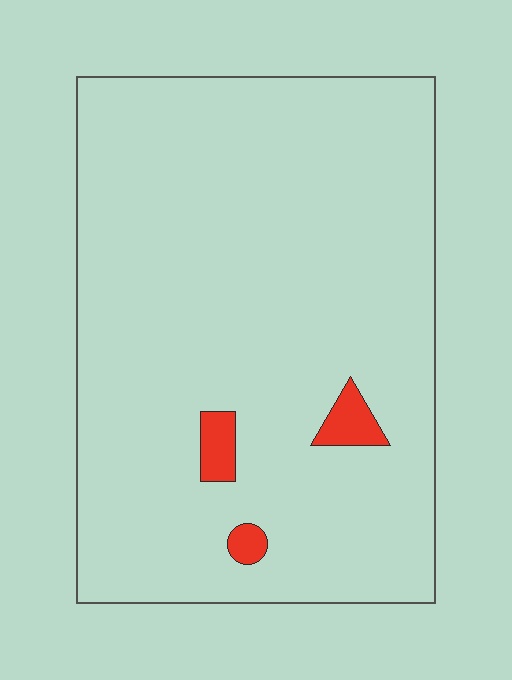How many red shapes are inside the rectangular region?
3.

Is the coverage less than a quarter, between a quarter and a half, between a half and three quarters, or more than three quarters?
Less than a quarter.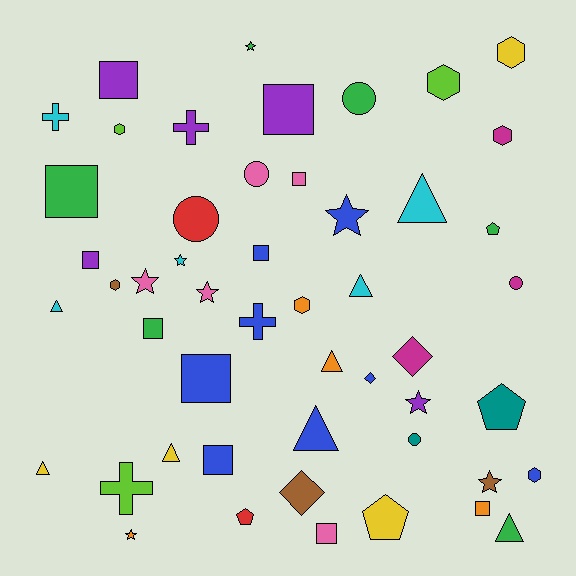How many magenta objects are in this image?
There are 3 magenta objects.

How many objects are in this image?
There are 50 objects.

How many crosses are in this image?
There are 4 crosses.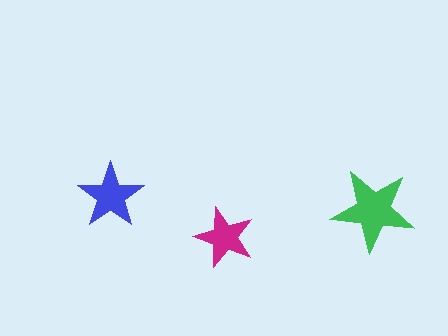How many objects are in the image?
There are 3 objects in the image.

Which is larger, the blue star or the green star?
The green one.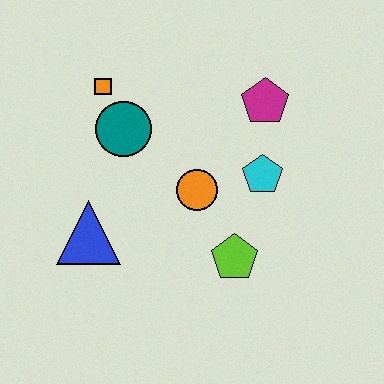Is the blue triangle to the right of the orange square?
No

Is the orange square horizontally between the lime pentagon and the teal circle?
No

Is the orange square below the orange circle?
No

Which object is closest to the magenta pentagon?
The cyan pentagon is closest to the magenta pentagon.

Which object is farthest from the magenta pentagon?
The blue triangle is farthest from the magenta pentagon.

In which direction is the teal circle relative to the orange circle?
The teal circle is to the left of the orange circle.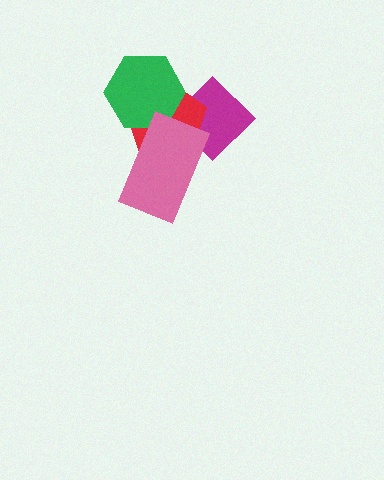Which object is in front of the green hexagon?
The pink rectangle is in front of the green hexagon.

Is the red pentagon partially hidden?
Yes, it is partially covered by another shape.